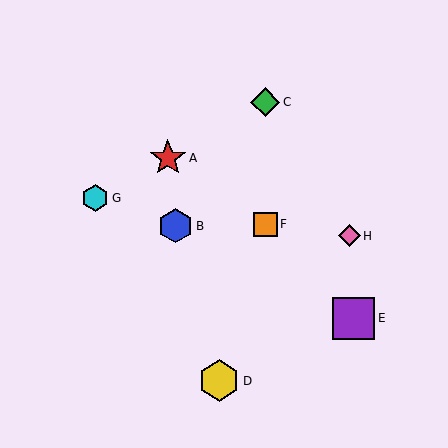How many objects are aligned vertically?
2 objects (C, F) are aligned vertically.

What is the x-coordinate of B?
Object B is at x≈176.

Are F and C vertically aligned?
Yes, both are at x≈265.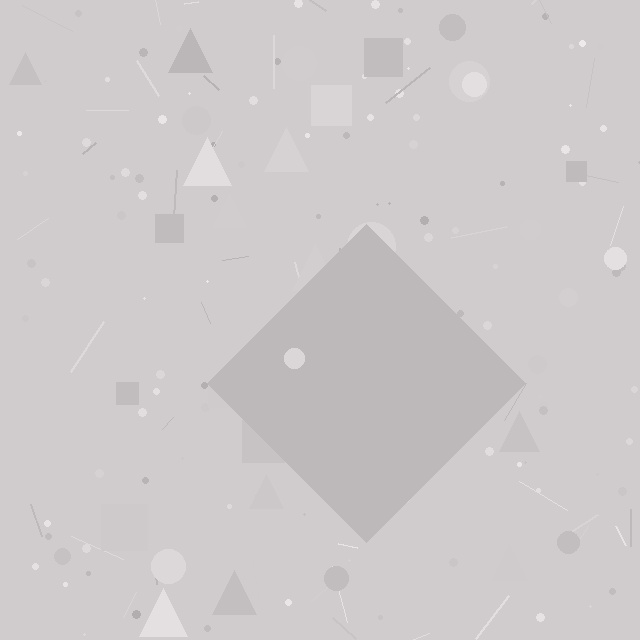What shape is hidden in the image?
A diamond is hidden in the image.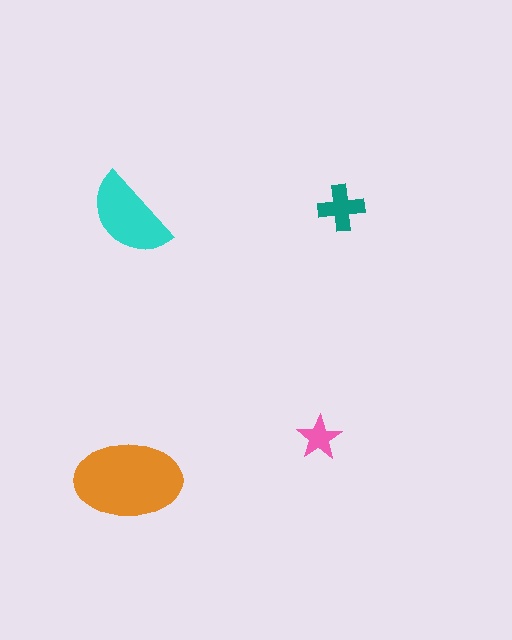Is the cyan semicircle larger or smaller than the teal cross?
Larger.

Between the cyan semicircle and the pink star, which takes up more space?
The cyan semicircle.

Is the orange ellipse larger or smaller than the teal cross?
Larger.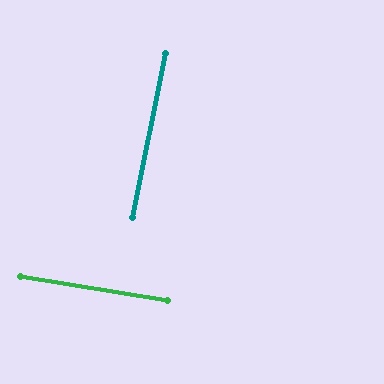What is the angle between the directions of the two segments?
Approximately 88 degrees.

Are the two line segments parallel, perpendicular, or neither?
Perpendicular — they meet at approximately 88°.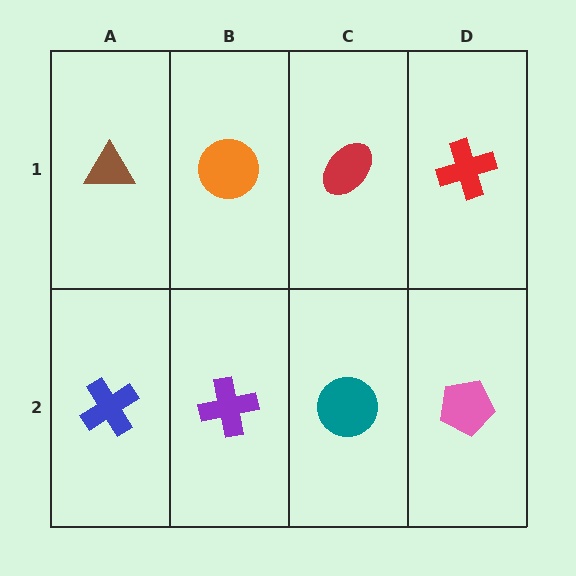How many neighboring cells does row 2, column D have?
2.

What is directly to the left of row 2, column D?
A teal circle.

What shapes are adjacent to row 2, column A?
A brown triangle (row 1, column A), a purple cross (row 2, column B).